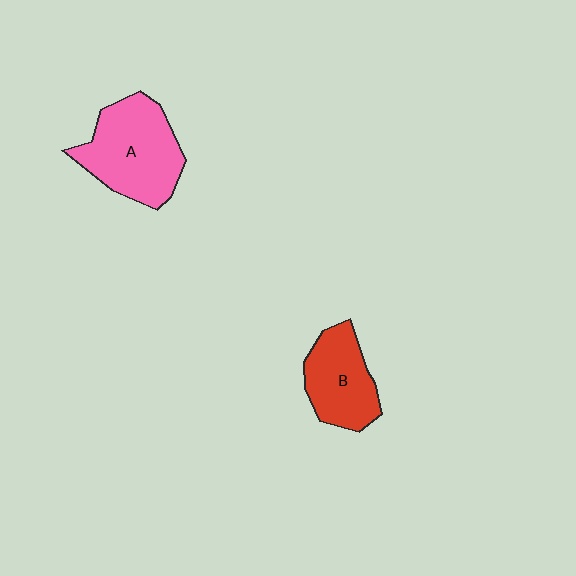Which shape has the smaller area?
Shape B (red).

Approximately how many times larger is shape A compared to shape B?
Approximately 1.4 times.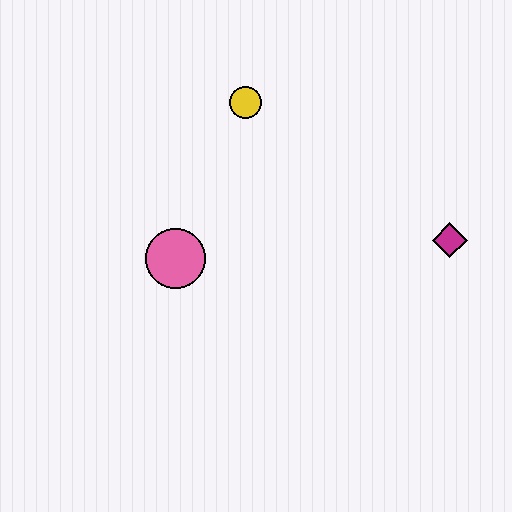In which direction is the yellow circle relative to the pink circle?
The yellow circle is above the pink circle.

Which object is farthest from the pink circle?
The magenta diamond is farthest from the pink circle.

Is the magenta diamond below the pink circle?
No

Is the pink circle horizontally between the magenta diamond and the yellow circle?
No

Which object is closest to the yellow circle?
The pink circle is closest to the yellow circle.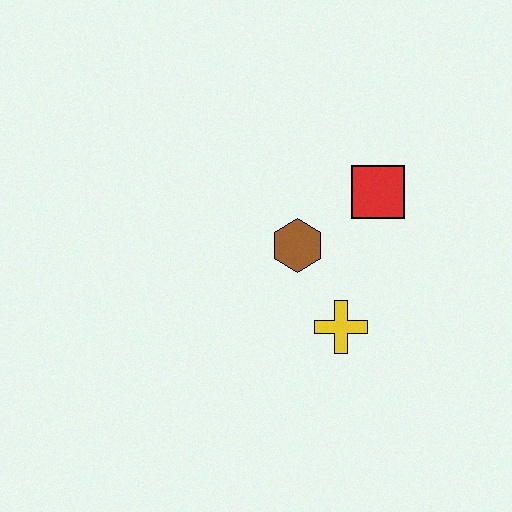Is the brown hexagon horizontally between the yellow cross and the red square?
No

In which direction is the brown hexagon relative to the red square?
The brown hexagon is to the left of the red square.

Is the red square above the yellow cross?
Yes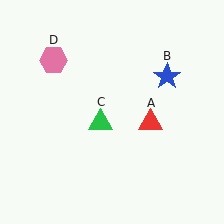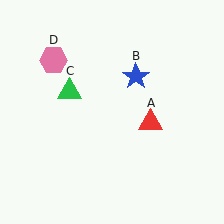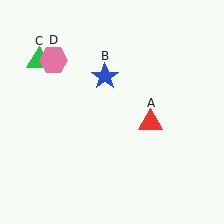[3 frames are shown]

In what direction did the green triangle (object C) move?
The green triangle (object C) moved up and to the left.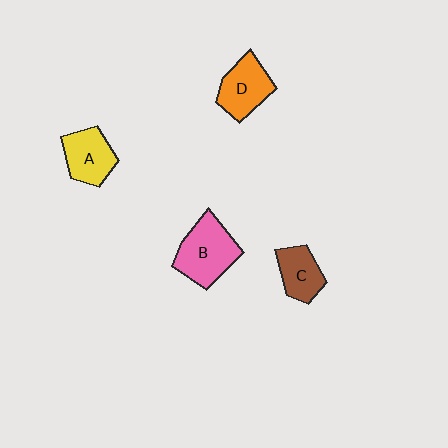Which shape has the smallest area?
Shape C (brown).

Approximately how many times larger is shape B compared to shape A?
Approximately 1.3 times.